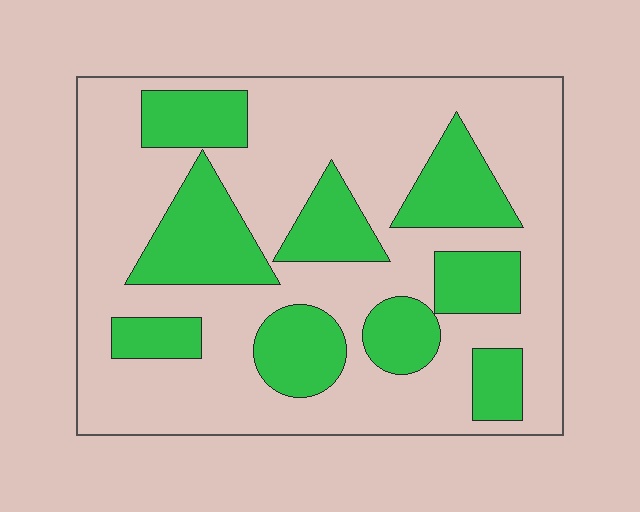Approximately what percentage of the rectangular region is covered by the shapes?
Approximately 30%.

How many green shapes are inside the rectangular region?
9.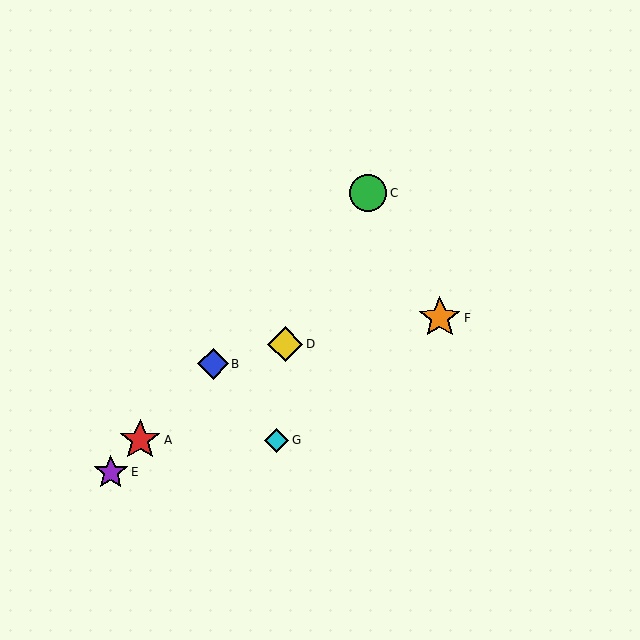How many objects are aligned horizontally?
2 objects (A, G) are aligned horizontally.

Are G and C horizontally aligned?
No, G is at y≈440 and C is at y≈193.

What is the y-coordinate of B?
Object B is at y≈364.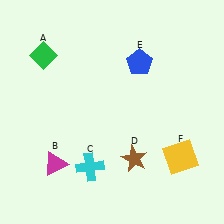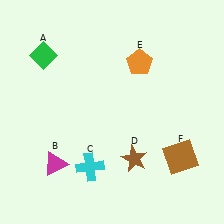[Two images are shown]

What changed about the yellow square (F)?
In Image 1, F is yellow. In Image 2, it changed to brown.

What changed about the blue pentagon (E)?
In Image 1, E is blue. In Image 2, it changed to orange.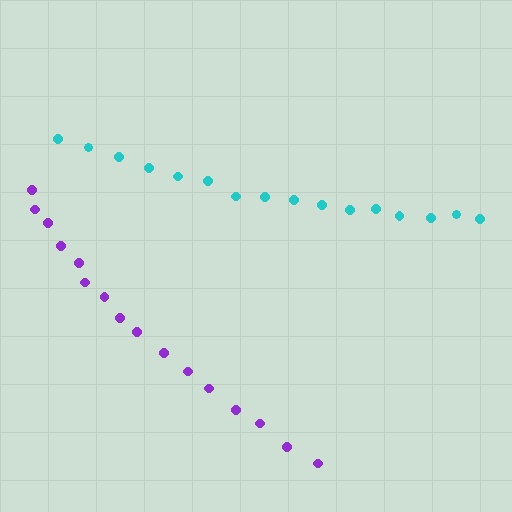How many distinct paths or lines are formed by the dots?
There are 2 distinct paths.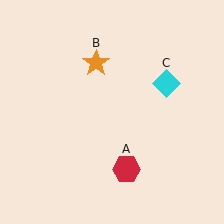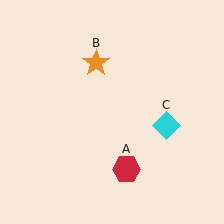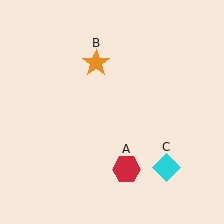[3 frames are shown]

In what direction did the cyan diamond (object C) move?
The cyan diamond (object C) moved down.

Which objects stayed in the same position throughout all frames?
Red hexagon (object A) and orange star (object B) remained stationary.